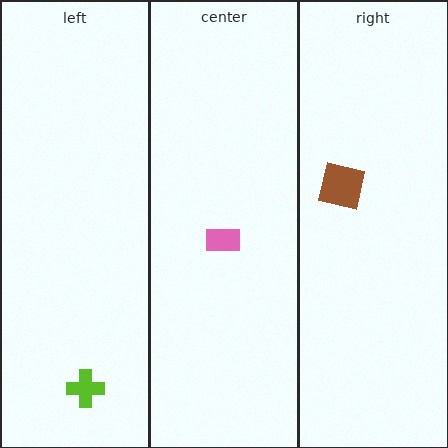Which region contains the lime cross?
The left region.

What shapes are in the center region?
The pink rectangle.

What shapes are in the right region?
The brown square.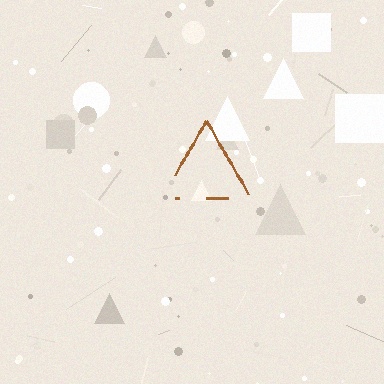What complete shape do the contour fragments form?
The contour fragments form a triangle.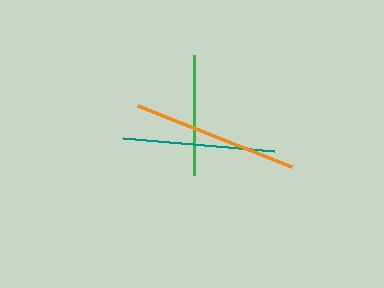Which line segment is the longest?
The orange line is the longest at approximately 166 pixels.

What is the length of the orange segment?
The orange segment is approximately 166 pixels long.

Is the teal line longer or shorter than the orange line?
The orange line is longer than the teal line.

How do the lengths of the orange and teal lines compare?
The orange and teal lines are approximately the same length.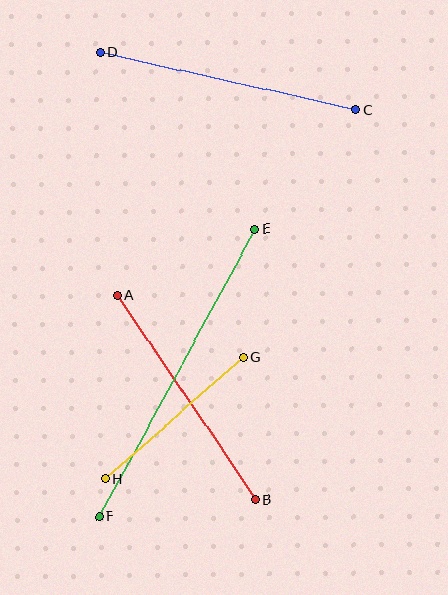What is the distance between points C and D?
The distance is approximately 261 pixels.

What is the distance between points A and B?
The distance is approximately 247 pixels.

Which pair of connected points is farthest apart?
Points E and F are farthest apart.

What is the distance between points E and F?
The distance is approximately 327 pixels.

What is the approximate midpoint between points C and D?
The midpoint is at approximately (228, 81) pixels.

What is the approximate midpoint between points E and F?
The midpoint is at approximately (177, 373) pixels.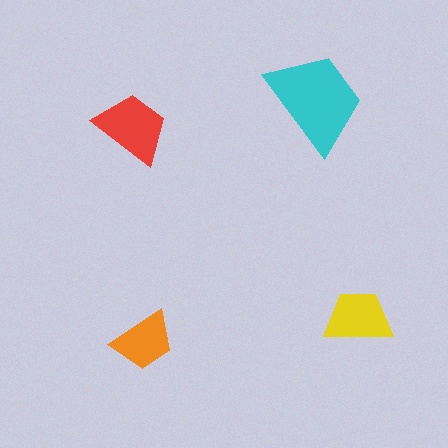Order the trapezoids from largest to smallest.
the cyan one, the red one, the yellow one, the orange one.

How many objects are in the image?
There are 4 objects in the image.